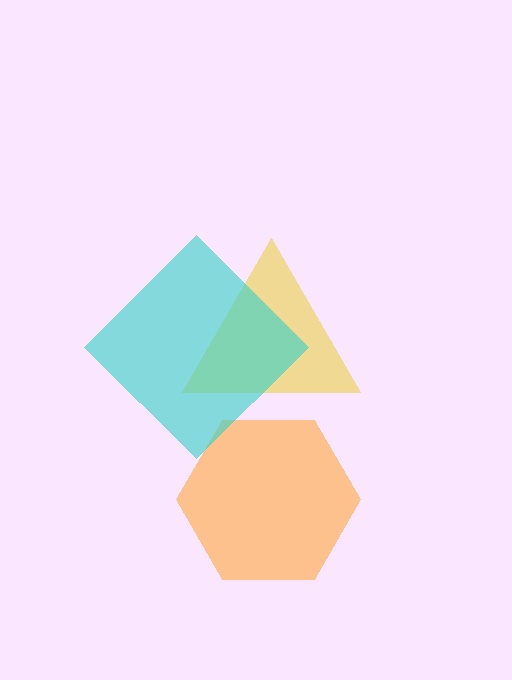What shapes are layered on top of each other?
The layered shapes are: an orange hexagon, a yellow triangle, a cyan diamond.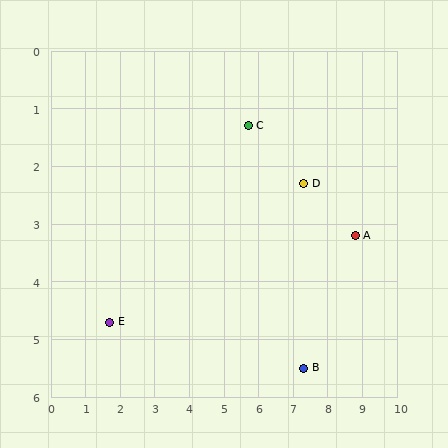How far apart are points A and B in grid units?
Points A and B are about 2.7 grid units apart.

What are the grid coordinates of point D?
Point D is at approximately (7.3, 2.3).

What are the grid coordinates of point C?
Point C is at approximately (5.7, 1.3).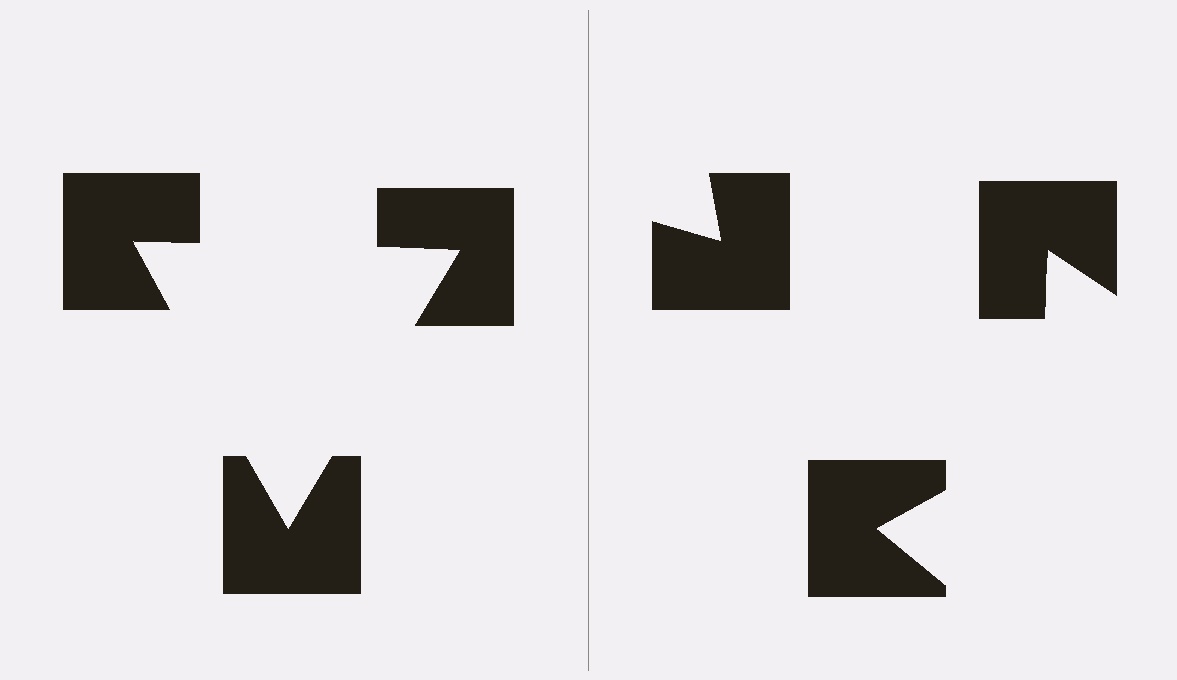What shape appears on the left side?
An illusory triangle.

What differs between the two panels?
The notched squares are positioned identically on both sides; only the wedge orientations differ. On the left they align to a triangle; on the right they are misaligned.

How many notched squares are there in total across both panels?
6 — 3 on each side.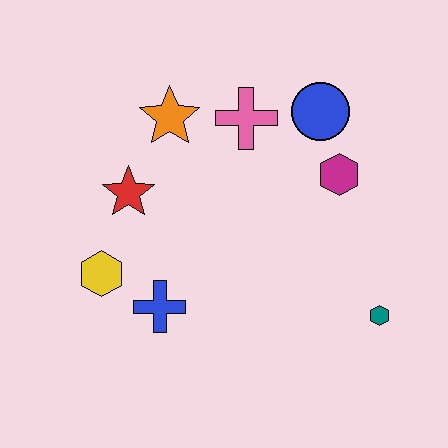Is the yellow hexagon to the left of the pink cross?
Yes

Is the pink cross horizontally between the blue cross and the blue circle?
Yes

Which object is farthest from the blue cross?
The blue circle is farthest from the blue cross.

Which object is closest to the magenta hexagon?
The blue circle is closest to the magenta hexagon.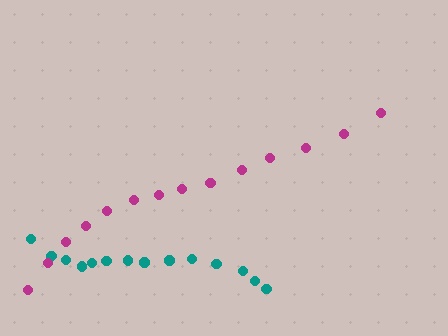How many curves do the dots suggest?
There are 2 distinct paths.